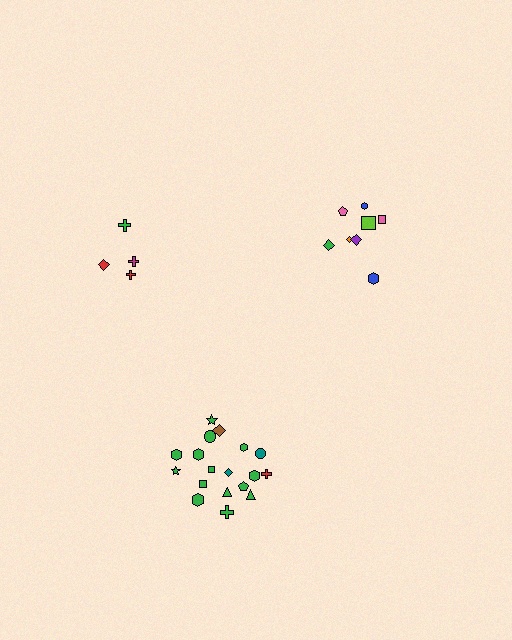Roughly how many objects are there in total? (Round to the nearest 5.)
Roughly 30 objects in total.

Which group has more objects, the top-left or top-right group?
The top-right group.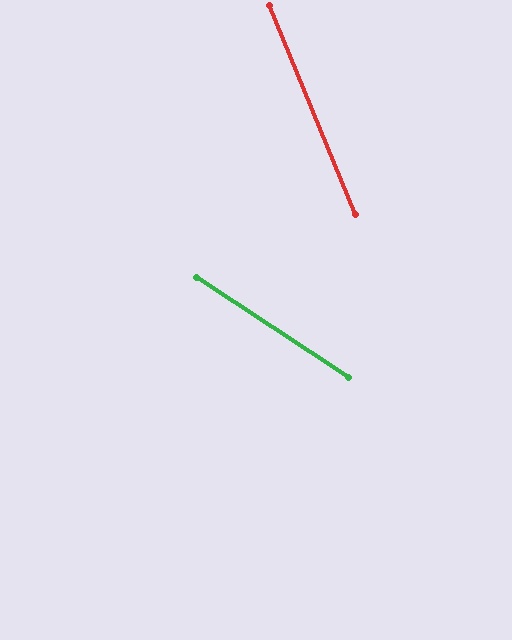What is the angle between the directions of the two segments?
Approximately 34 degrees.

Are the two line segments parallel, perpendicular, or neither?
Neither parallel nor perpendicular — they differ by about 34°.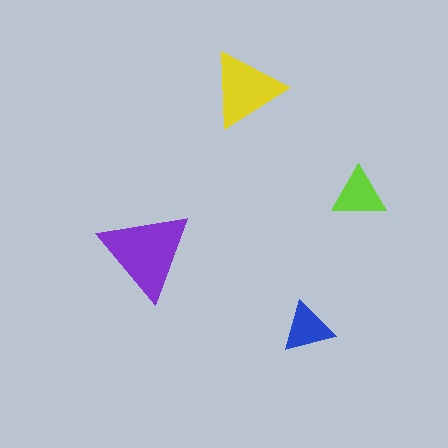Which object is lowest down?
The blue triangle is bottommost.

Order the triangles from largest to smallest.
the purple one, the yellow one, the lime one, the blue one.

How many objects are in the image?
There are 4 objects in the image.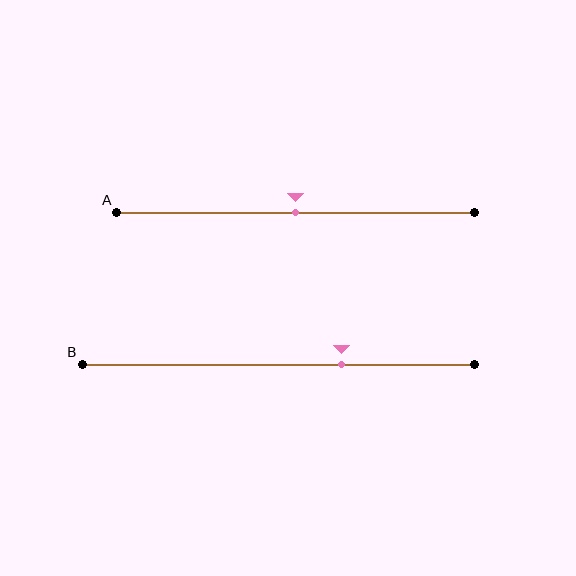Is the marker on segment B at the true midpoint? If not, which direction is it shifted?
No, the marker on segment B is shifted to the right by about 16% of the segment length.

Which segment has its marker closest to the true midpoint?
Segment A has its marker closest to the true midpoint.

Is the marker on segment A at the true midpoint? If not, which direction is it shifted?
Yes, the marker on segment A is at the true midpoint.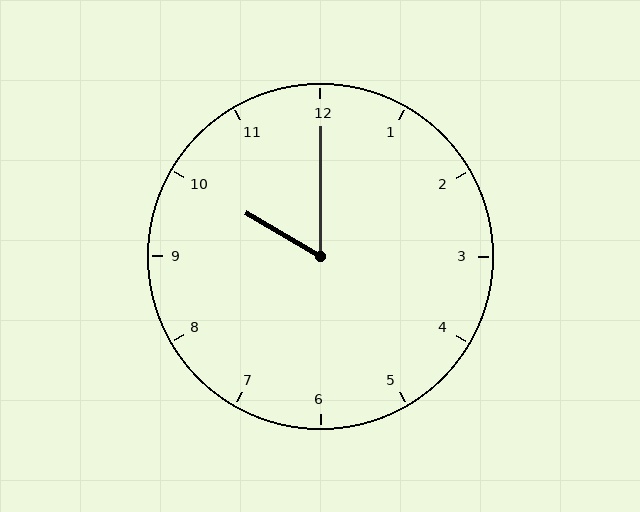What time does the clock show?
10:00.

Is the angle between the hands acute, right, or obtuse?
It is acute.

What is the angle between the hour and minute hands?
Approximately 60 degrees.